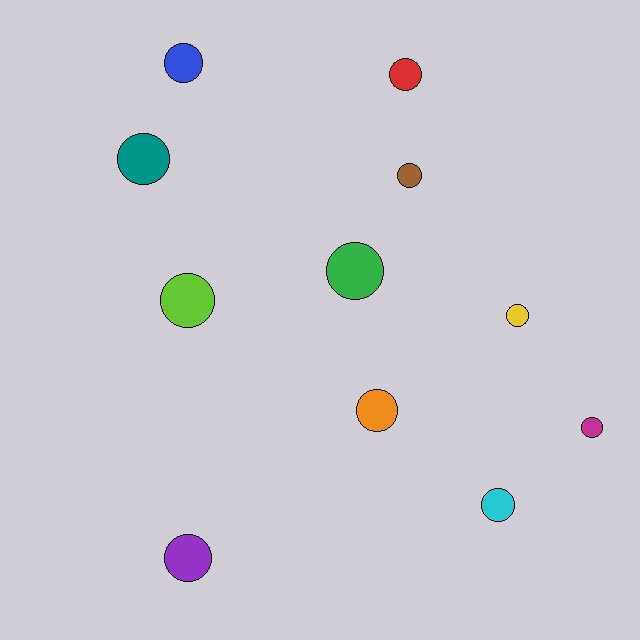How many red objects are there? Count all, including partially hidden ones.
There is 1 red object.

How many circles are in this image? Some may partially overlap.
There are 11 circles.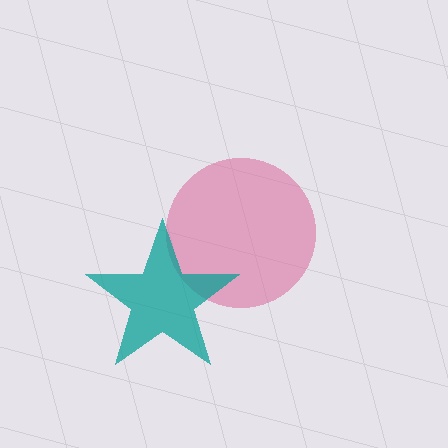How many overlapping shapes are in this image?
There are 2 overlapping shapes in the image.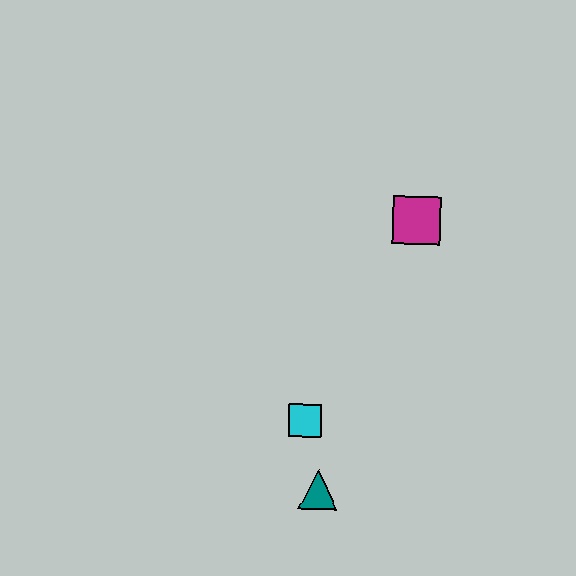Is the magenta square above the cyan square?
Yes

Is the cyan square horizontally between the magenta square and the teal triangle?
No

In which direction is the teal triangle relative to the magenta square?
The teal triangle is below the magenta square.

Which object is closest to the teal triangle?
The cyan square is closest to the teal triangle.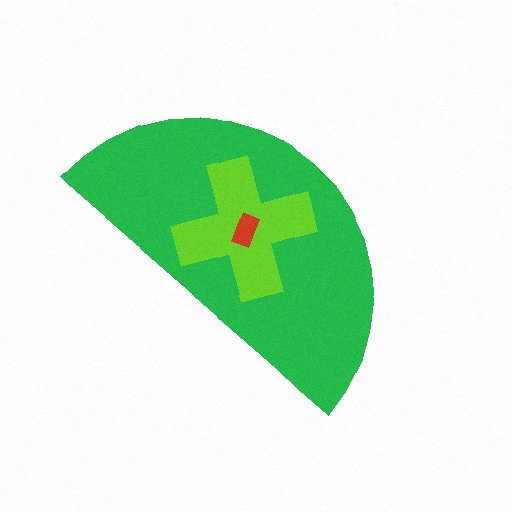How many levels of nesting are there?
3.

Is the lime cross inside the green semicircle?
Yes.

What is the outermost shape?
The green semicircle.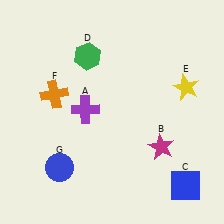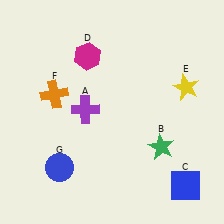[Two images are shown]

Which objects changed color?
B changed from magenta to green. D changed from green to magenta.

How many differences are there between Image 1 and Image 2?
There are 2 differences between the two images.